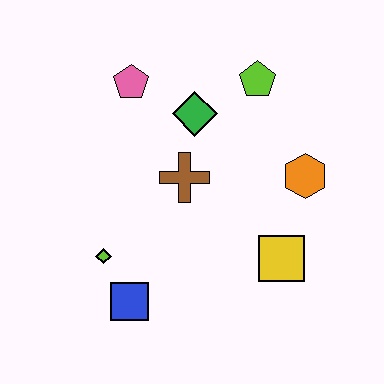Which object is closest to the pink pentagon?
The green diamond is closest to the pink pentagon.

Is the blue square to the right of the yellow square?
No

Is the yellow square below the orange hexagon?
Yes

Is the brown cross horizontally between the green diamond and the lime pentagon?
No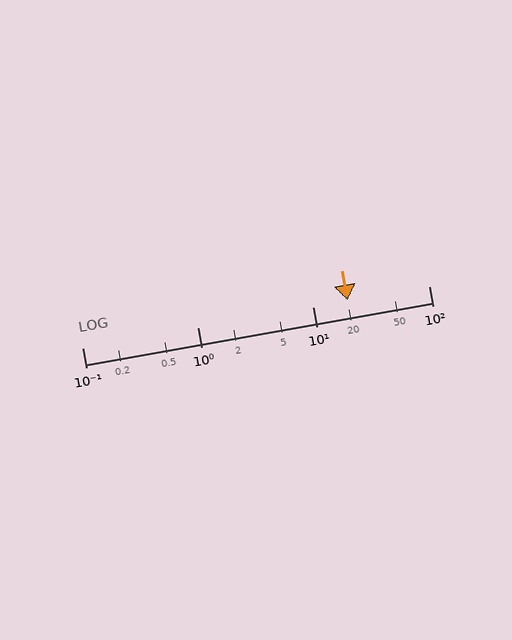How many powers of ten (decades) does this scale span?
The scale spans 3 decades, from 0.1 to 100.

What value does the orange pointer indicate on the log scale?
The pointer indicates approximately 20.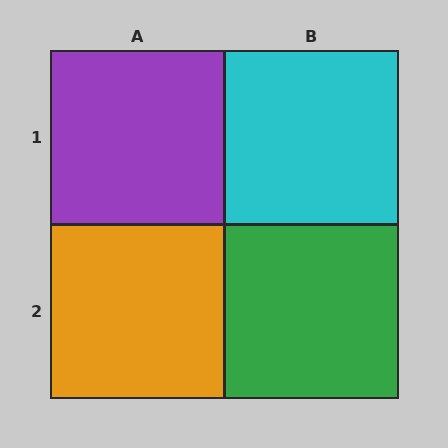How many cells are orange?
1 cell is orange.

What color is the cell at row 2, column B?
Green.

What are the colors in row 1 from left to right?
Purple, cyan.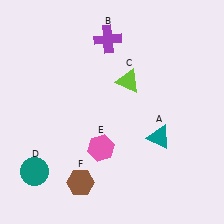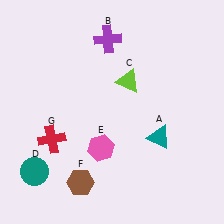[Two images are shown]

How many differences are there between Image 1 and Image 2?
There is 1 difference between the two images.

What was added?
A red cross (G) was added in Image 2.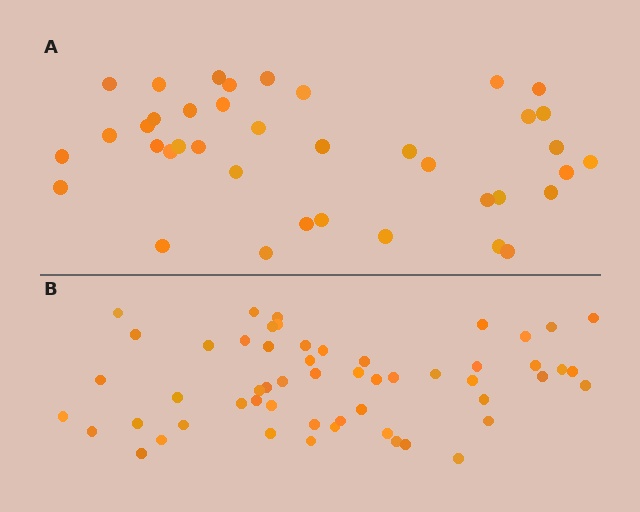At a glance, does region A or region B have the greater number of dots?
Region B (the bottom region) has more dots.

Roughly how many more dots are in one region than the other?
Region B has approximately 15 more dots than region A.